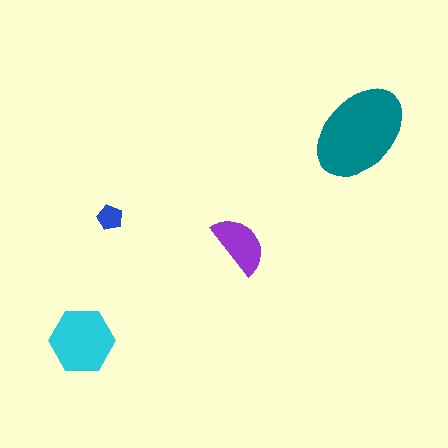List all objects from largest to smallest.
The teal ellipse, the cyan hexagon, the purple semicircle, the blue pentagon.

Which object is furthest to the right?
The teal ellipse is rightmost.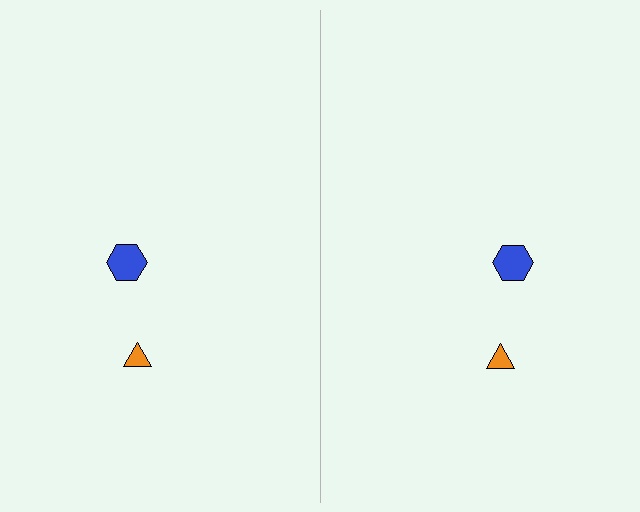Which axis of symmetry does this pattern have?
The pattern has a vertical axis of symmetry running through the center of the image.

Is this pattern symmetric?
Yes, this pattern has bilateral (reflection) symmetry.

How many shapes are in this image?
There are 4 shapes in this image.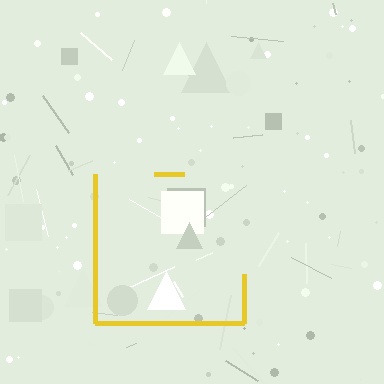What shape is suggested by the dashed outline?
The dashed outline suggests a square.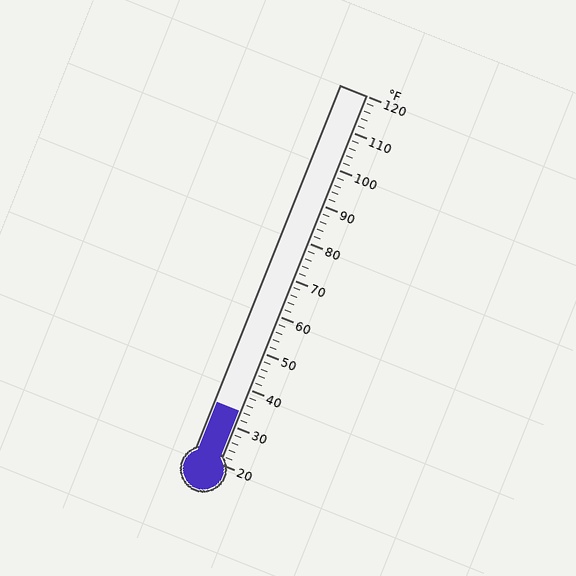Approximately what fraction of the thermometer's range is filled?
The thermometer is filled to approximately 15% of its range.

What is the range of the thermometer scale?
The thermometer scale ranges from 20°F to 120°F.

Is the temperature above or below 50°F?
The temperature is below 50°F.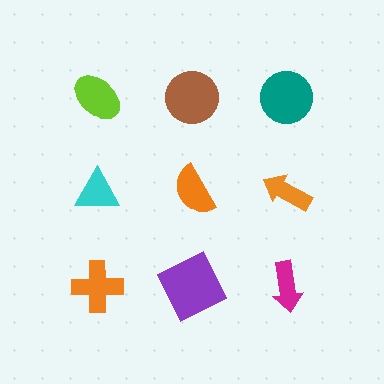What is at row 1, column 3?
A teal circle.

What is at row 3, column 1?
An orange cross.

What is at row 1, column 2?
A brown circle.